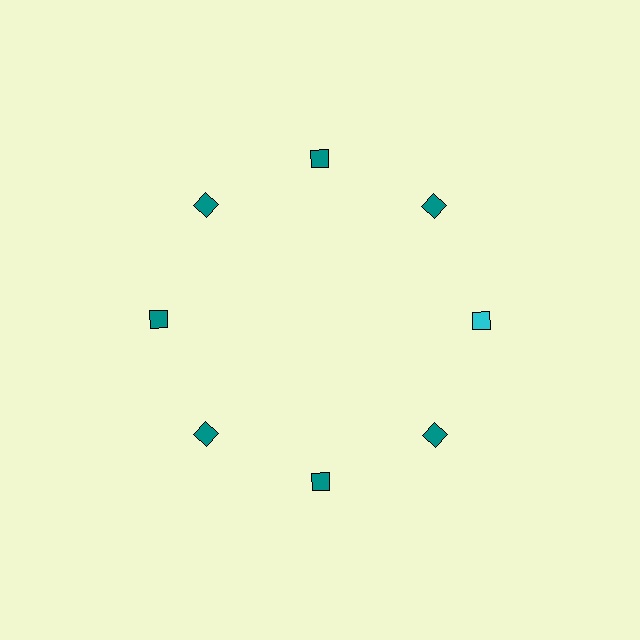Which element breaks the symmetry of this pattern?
The cyan diamond at roughly the 3 o'clock position breaks the symmetry. All other shapes are teal diamonds.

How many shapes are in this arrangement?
There are 8 shapes arranged in a ring pattern.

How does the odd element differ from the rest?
It has a different color: cyan instead of teal.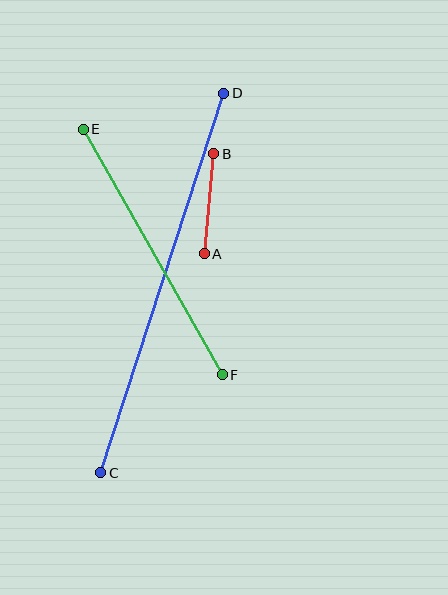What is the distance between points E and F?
The distance is approximately 282 pixels.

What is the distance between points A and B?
The distance is approximately 100 pixels.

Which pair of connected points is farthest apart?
Points C and D are farthest apart.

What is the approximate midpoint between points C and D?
The midpoint is at approximately (162, 283) pixels.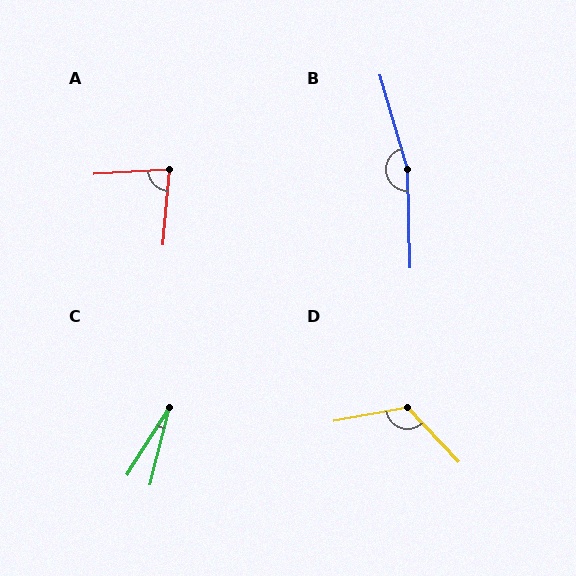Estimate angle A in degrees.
Approximately 82 degrees.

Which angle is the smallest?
C, at approximately 18 degrees.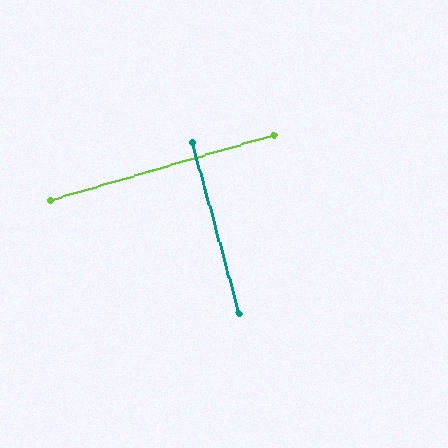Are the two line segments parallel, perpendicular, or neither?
Perpendicular — they meet at approximately 89°.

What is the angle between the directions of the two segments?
Approximately 89 degrees.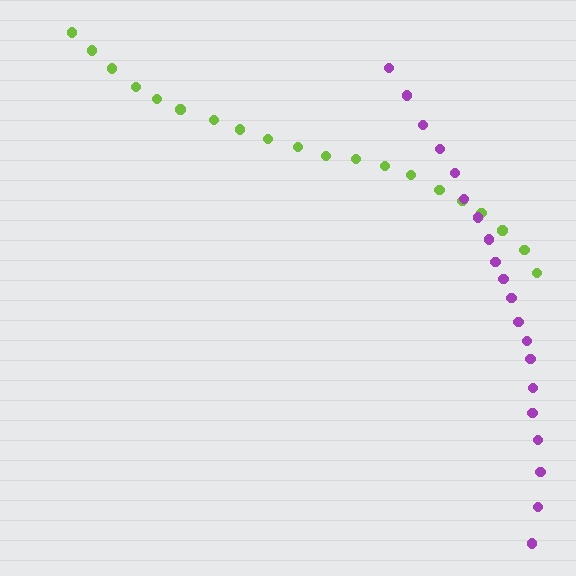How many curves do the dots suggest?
There are 2 distinct paths.